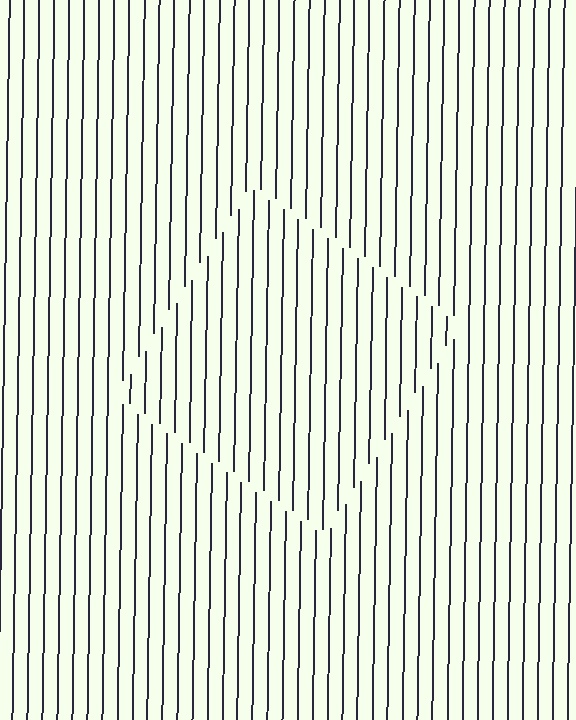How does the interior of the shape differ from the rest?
The interior of the shape contains the same grating, shifted by half a period — the contour is defined by the phase discontinuity where line-ends from the inner and outer gratings abut.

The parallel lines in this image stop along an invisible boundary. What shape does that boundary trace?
An illusory square. The interior of the shape contains the same grating, shifted by half a period — the contour is defined by the phase discontinuity where line-ends from the inner and outer gratings abut.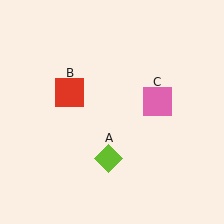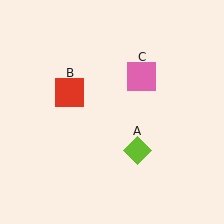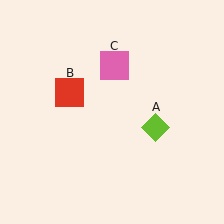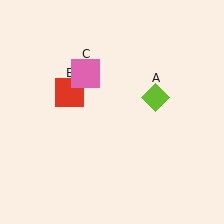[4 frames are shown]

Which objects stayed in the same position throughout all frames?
Red square (object B) remained stationary.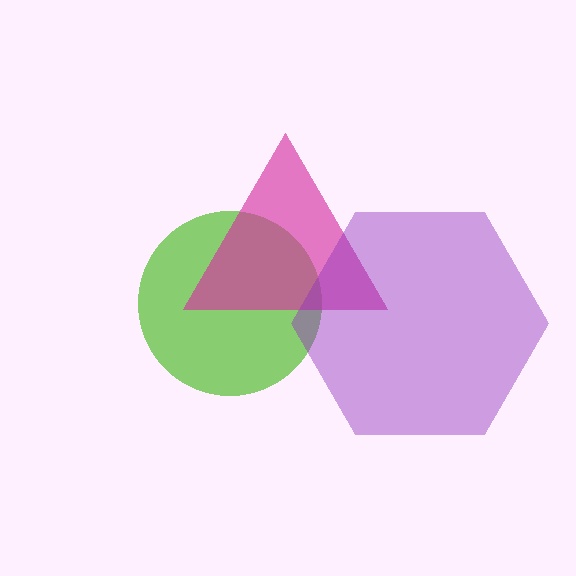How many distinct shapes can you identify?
There are 3 distinct shapes: a lime circle, a magenta triangle, a purple hexagon.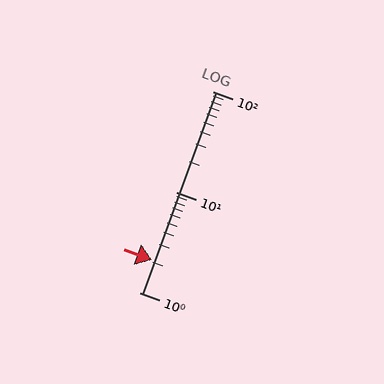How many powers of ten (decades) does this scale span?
The scale spans 2 decades, from 1 to 100.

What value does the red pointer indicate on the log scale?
The pointer indicates approximately 2.1.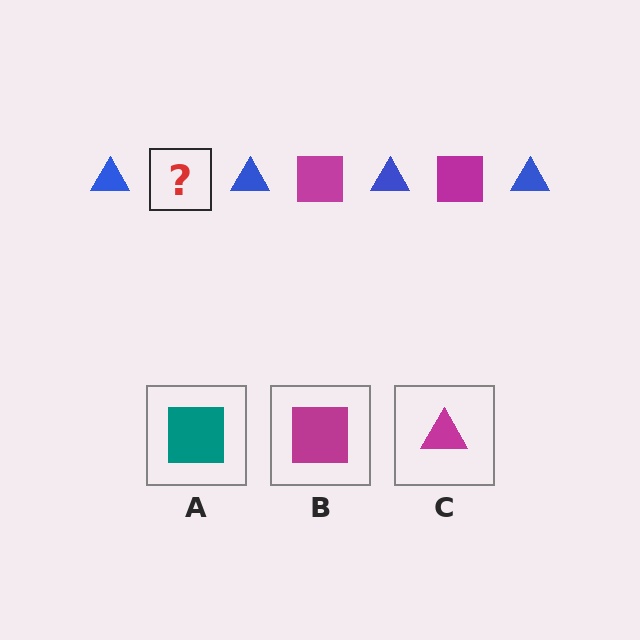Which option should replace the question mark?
Option B.